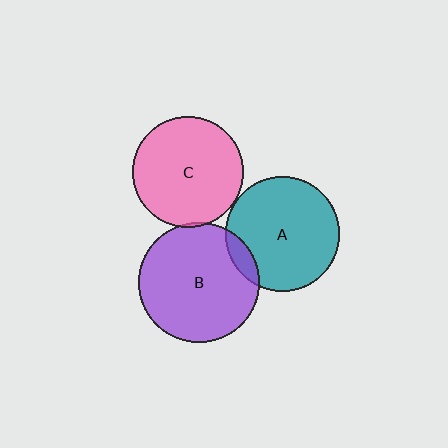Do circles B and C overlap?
Yes.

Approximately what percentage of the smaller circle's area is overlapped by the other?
Approximately 5%.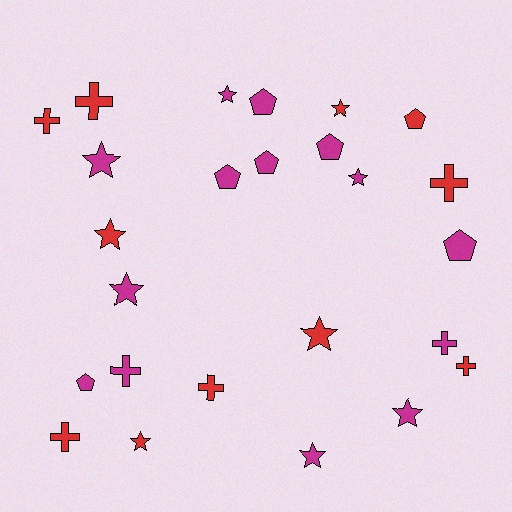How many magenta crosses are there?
There are 2 magenta crosses.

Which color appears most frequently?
Magenta, with 14 objects.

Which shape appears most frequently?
Star, with 10 objects.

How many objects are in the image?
There are 25 objects.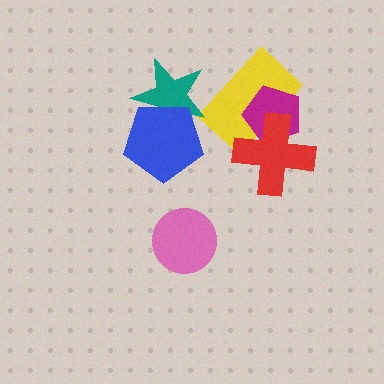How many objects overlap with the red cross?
2 objects overlap with the red cross.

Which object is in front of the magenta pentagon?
The red cross is in front of the magenta pentagon.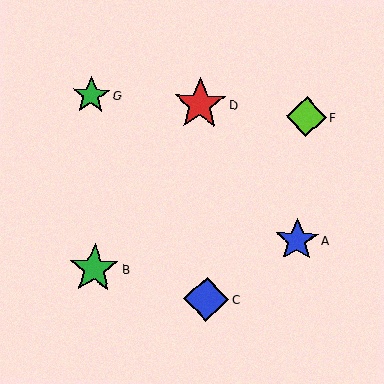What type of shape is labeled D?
Shape D is a red star.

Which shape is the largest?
The red star (labeled D) is the largest.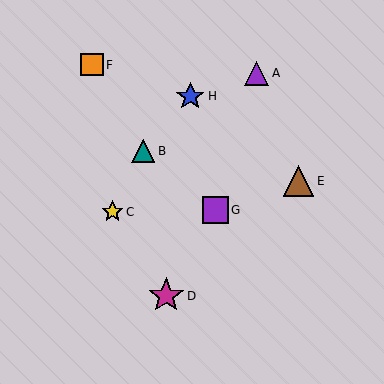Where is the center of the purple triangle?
The center of the purple triangle is at (257, 73).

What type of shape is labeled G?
Shape G is a purple square.